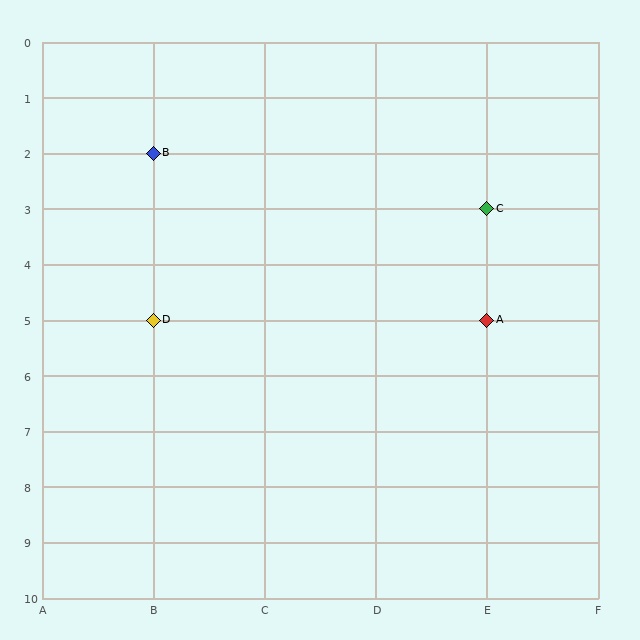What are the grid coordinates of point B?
Point B is at grid coordinates (B, 2).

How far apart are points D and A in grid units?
Points D and A are 3 columns apart.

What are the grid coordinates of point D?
Point D is at grid coordinates (B, 5).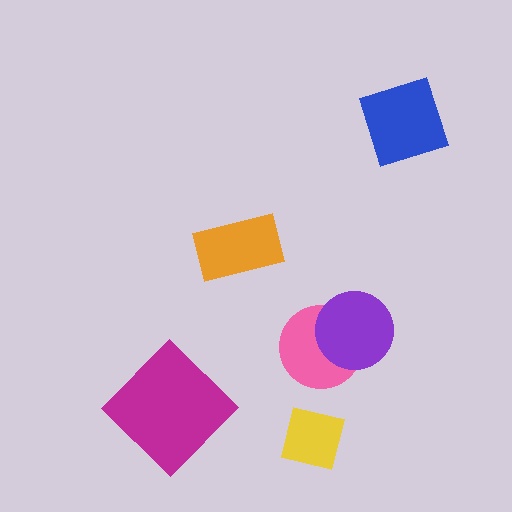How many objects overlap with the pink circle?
1 object overlaps with the pink circle.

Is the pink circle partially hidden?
Yes, it is partially covered by another shape.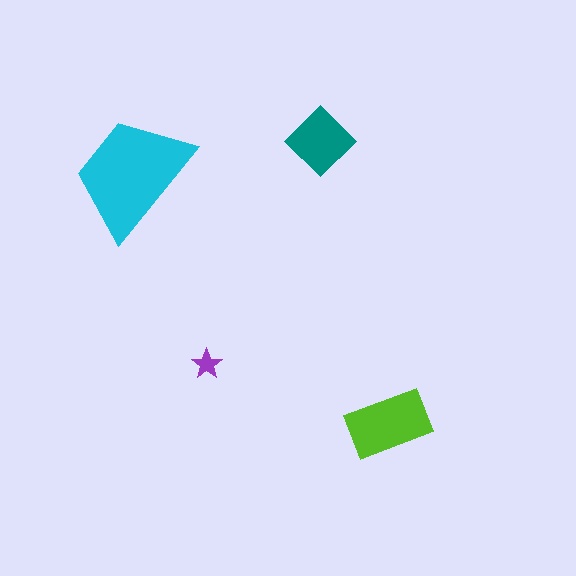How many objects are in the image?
There are 4 objects in the image.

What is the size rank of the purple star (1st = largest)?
4th.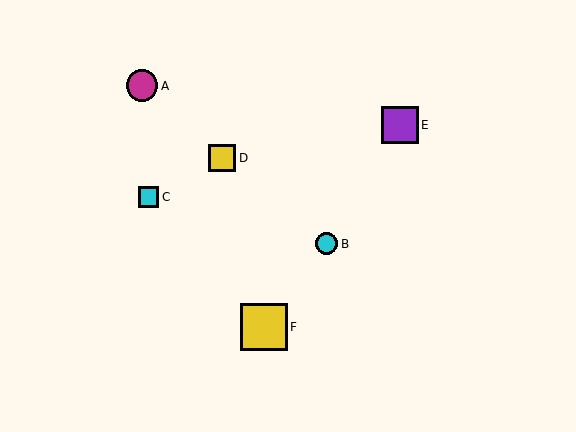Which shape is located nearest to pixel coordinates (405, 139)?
The purple square (labeled E) at (400, 125) is nearest to that location.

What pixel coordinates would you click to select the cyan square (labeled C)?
Click at (148, 197) to select the cyan square C.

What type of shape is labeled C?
Shape C is a cyan square.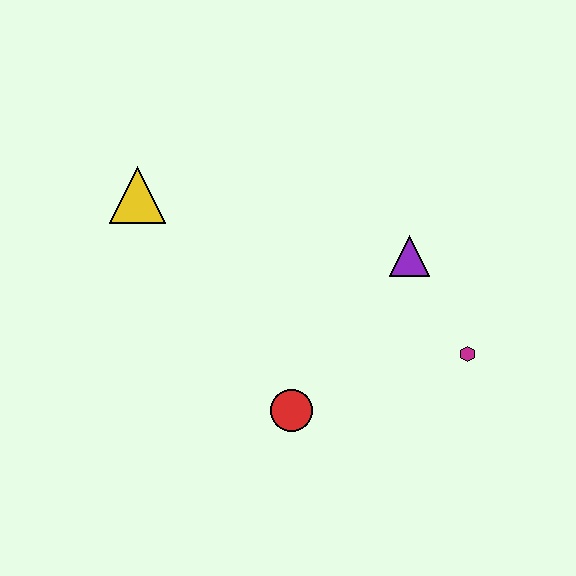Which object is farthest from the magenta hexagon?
The yellow triangle is farthest from the magenta hexagon.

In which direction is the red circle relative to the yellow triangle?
The red circle is below the yellow triangle.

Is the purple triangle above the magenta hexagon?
Yes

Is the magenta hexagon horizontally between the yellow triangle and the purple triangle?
No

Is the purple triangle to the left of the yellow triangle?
No